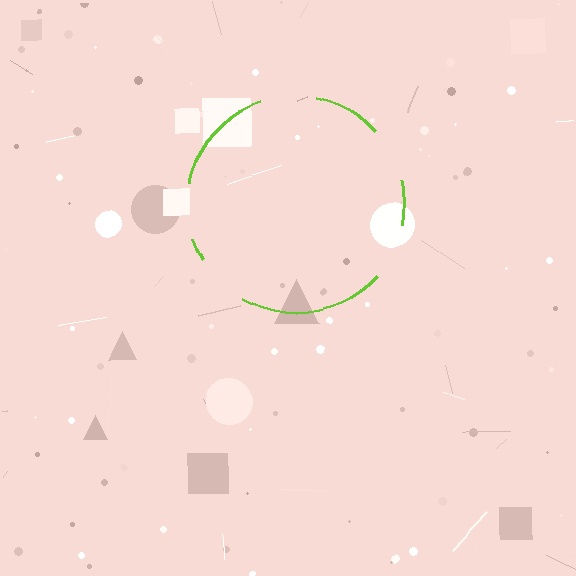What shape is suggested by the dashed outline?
The dashed outline suggests a circle.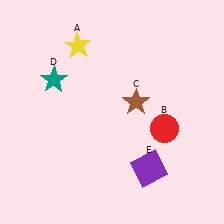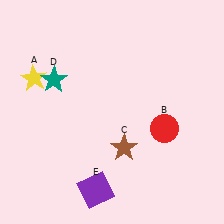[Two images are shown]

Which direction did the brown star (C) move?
The brown star (C) moved down.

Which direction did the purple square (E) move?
The purple square (E) moved left.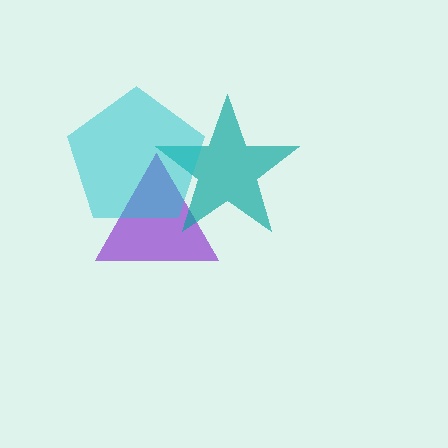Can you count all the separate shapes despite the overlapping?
Yes, there are 3 separate shapes.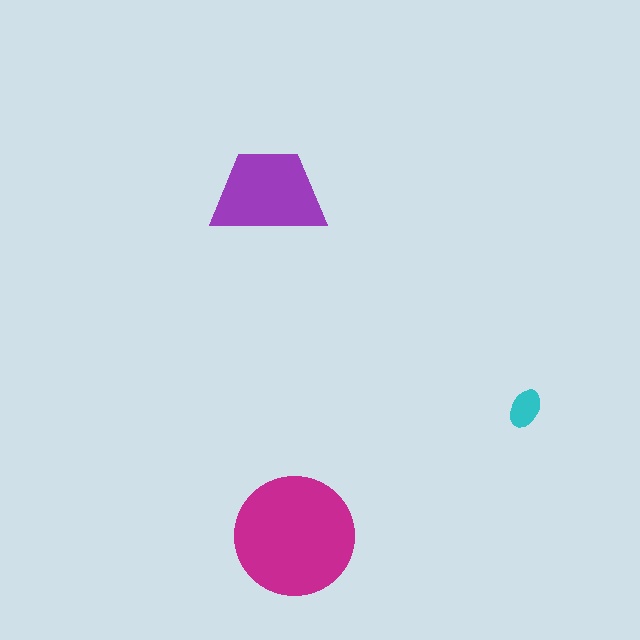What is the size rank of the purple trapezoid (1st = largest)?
2nd.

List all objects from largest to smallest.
The magenta circle, the purple trapezoid, the cyan ellipse.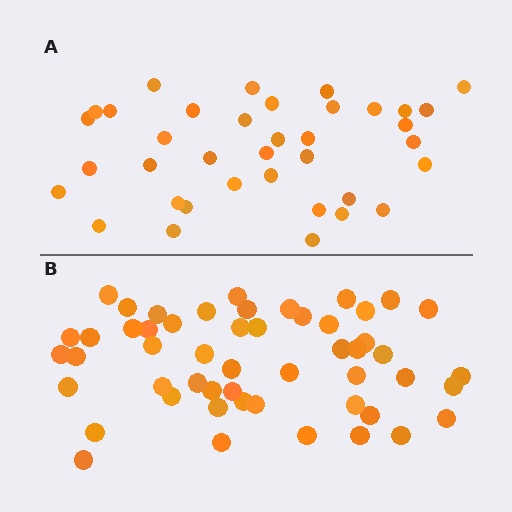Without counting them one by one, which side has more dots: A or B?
Region B (the bottom region) has more dots.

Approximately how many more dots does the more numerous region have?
Region B has approximately 15 more dots than region A.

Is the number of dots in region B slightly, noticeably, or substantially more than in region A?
Region B has noticeably more, but not dramatically so. The ratio is roughly 1.4 to 1.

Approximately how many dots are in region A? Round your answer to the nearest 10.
About 40 dots. (The exact count is 37, which rounds to 40.)